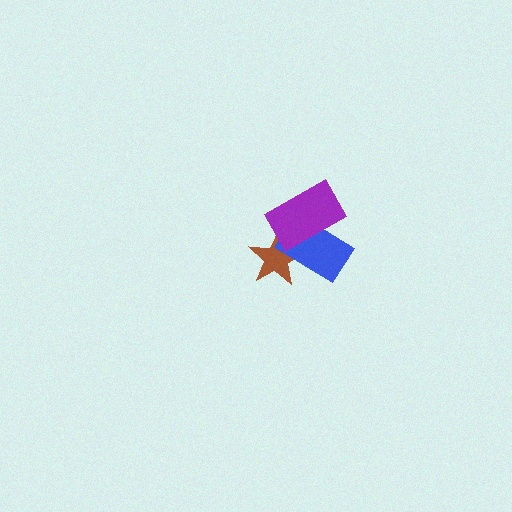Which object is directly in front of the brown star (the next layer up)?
The blue rectangle is directly in front of the brown star.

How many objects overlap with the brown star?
2 objects overlap with the brown star.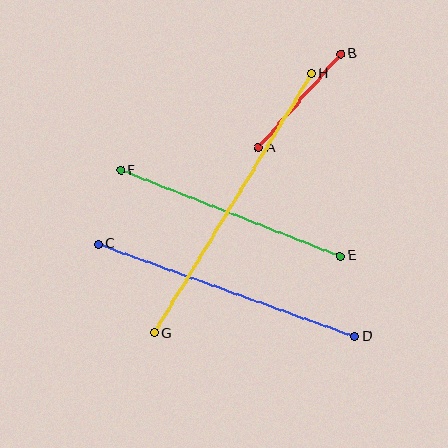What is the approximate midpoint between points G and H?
The midpoint is at approximately (233, 203) pixels.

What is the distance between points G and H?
The distance is approximately 304 pixels.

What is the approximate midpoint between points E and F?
The midpoint is at approximately (231, 213) pixels.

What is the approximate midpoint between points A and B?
The midpoint is at approximately (299, 101) pixels.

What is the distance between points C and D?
The distance is approximately 273 pixels.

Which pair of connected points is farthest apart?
Points G and H are farthest apart.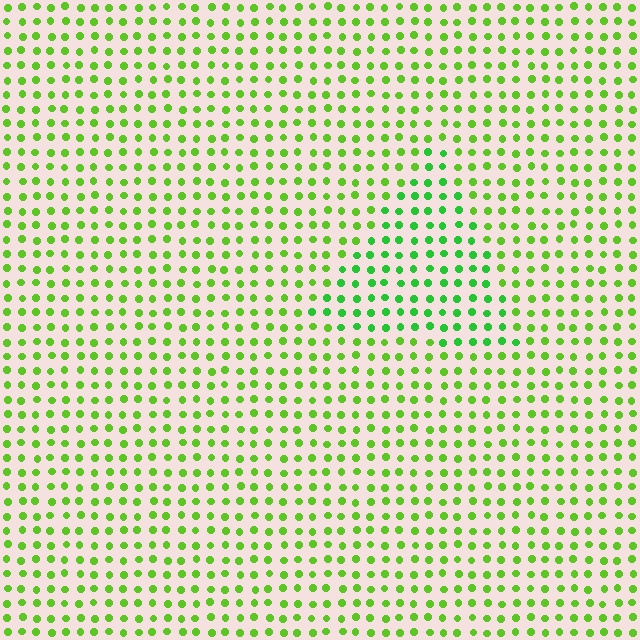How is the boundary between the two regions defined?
The boundary is defined purely by a slight shift in hue (about 26 degrees). Spacing, size, and orientation are identical on both sides.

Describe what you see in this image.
The image is filled with small lime elements in a uniform arrangement. A triangle-shaped region is visible where the elements are tinted to a slightly different hue, forming a subtle color boundary.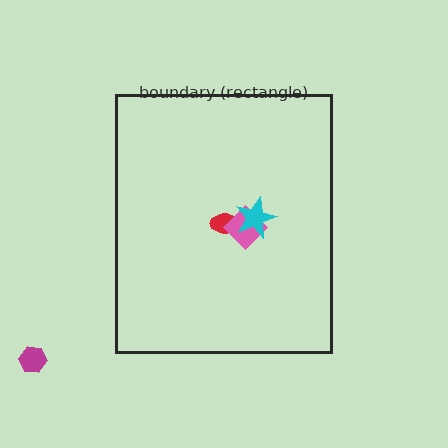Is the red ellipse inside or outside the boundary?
Inside.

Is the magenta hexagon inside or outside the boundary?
Outside.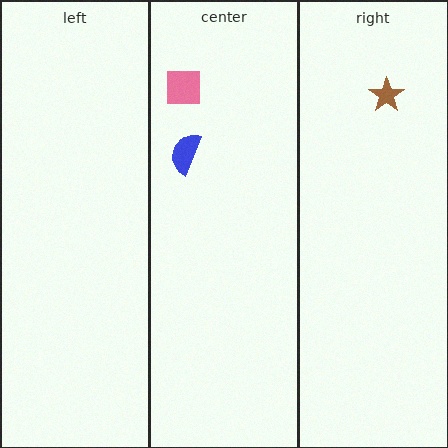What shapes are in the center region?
The blue semicircle, the pink square.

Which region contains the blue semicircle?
The center region.